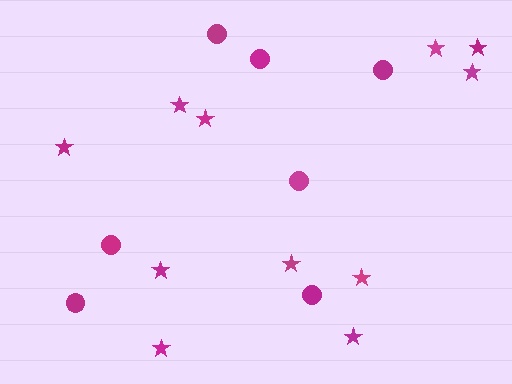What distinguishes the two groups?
There are 2 groups: one group of stars (11) and one group of circles (7).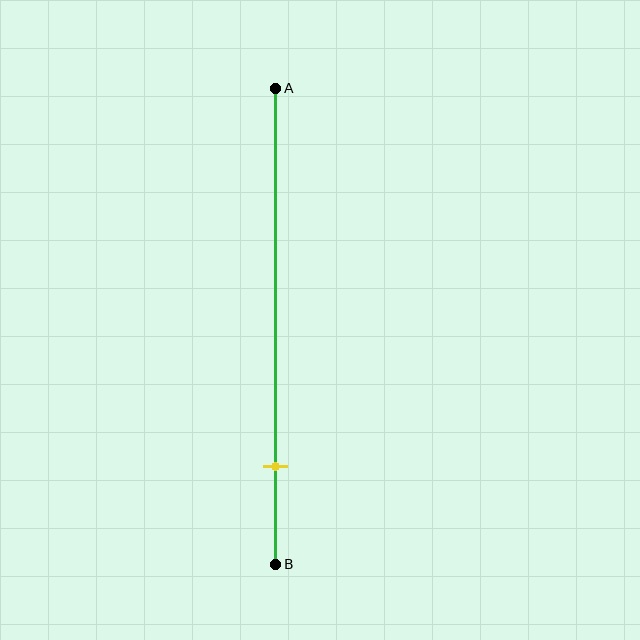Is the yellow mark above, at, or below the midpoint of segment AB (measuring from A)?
The yellow mark is below the midpoint of segment AB.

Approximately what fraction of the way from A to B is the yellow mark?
The yellow mark is approximately 80% of the way from A to B.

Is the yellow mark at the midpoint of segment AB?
No, the mark is at about 80% from A, not at the 50% midpoint.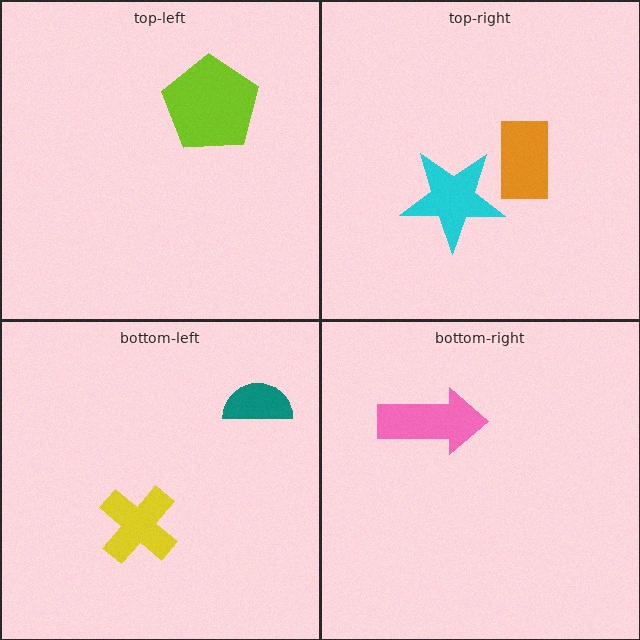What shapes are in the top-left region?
The lime pentagon.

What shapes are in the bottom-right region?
The pink arrow.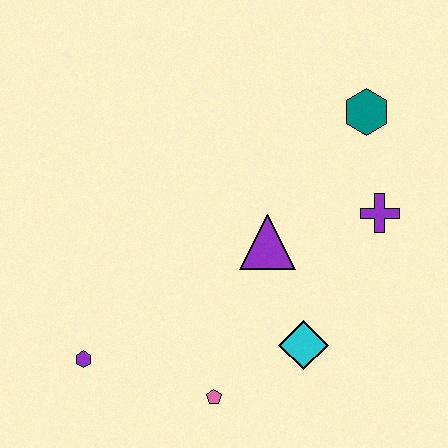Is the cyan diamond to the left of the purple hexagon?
No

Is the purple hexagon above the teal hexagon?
No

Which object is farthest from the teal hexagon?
The purple hexagon is farthest from the teal hexagon.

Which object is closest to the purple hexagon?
The pink pentagon is closest to the purple hexagon.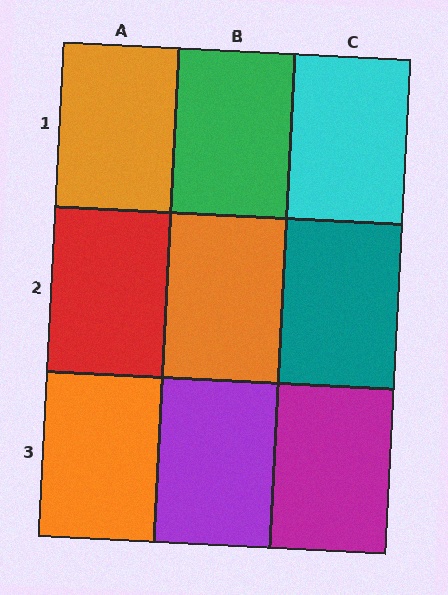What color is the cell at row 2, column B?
Orange.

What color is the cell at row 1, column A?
Orange.